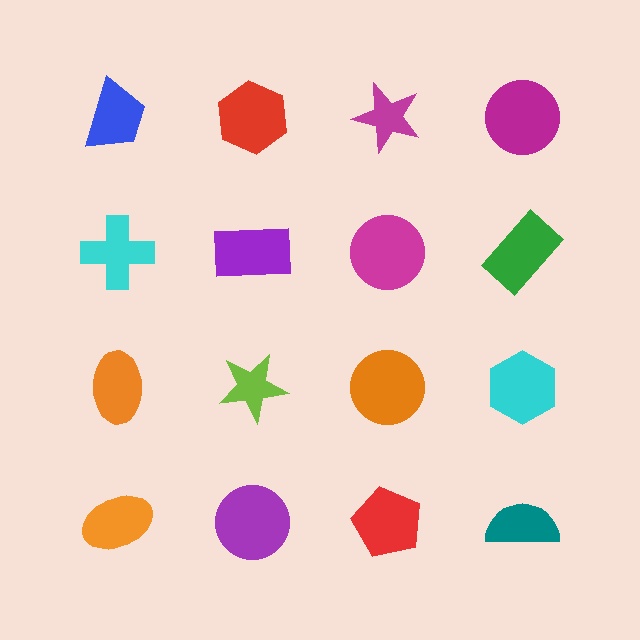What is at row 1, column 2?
A red hexagon.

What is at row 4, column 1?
An orange ellipse.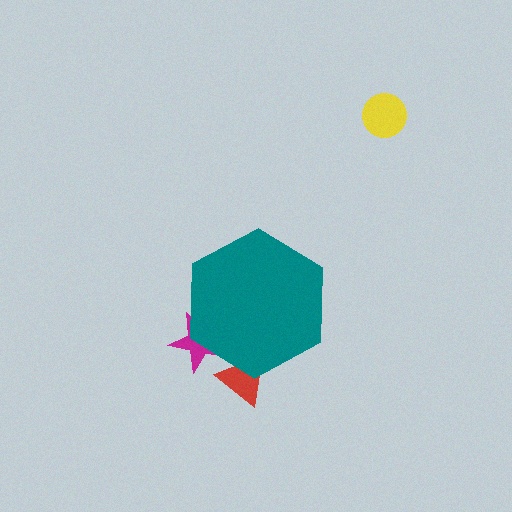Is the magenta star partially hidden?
Yes, the magenta star is partially hidden behind the teal hexagon.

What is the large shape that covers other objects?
A teal hexagon.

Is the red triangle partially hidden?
Yes, the red triangle is partially hidden behind the teal hexagon.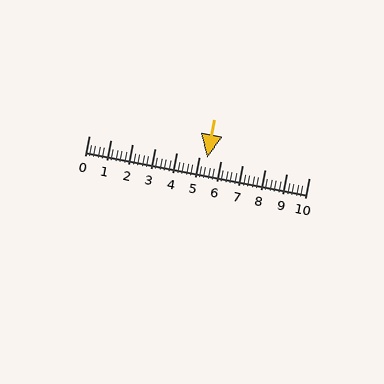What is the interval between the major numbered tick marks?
The major tick marks are spaced 1 units apart.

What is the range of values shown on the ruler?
The ruler shows values from 0 to 10.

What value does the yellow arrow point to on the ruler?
The yellow arrow points to approximately 5.4.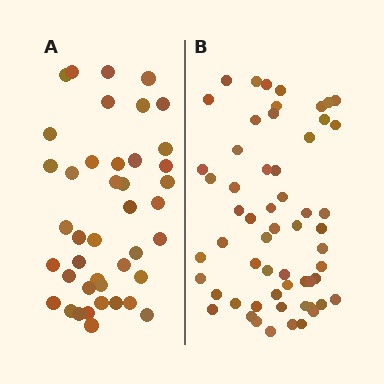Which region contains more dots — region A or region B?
Region B (the right region) has more dots.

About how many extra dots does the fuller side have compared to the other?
Region B has approximately 15 more dots than region A.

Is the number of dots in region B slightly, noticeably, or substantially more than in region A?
Region B has noticeably more, but not dramatically so. The ratio is roughly 1.4 to 1.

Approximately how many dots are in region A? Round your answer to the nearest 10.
About 40 dots. (The exact count is 42, which rounds to 40.)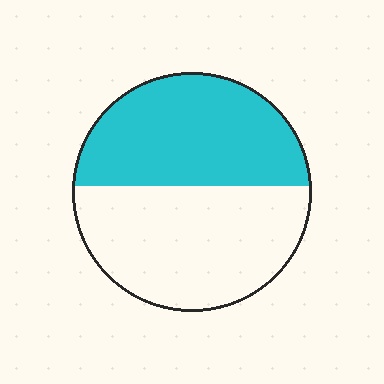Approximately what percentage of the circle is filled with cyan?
Approximately 45%.